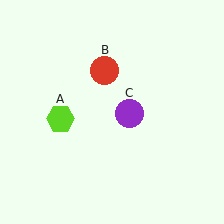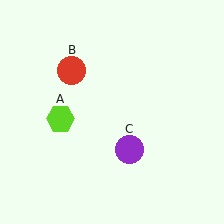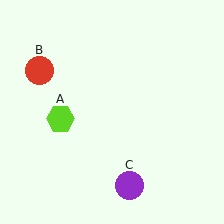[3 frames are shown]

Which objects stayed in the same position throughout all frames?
Lime hexagon (object A) remained stationary.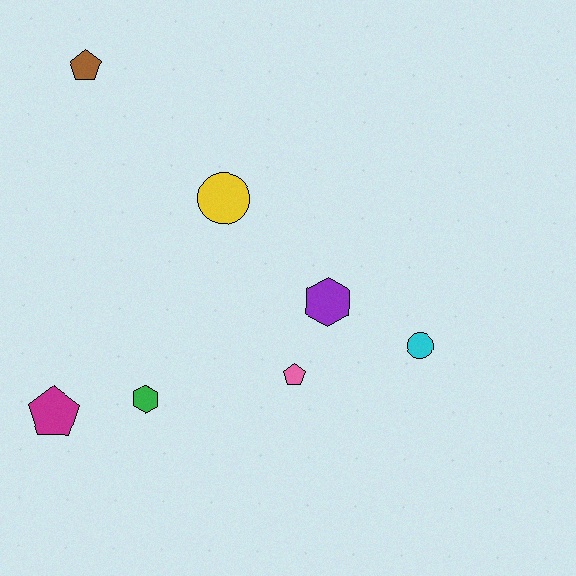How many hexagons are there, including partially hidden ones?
There are 2 hexagons.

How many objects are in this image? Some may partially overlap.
There are 7 objects.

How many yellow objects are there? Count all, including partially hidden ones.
There is 1 yellow object.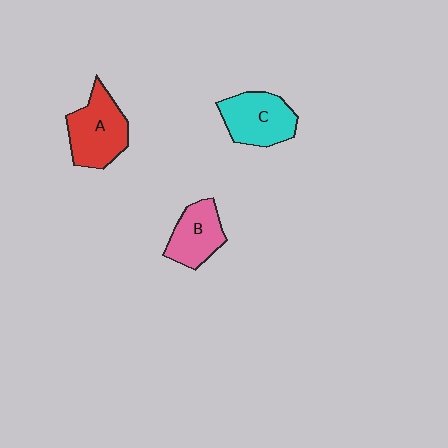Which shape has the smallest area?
Shape B (pink).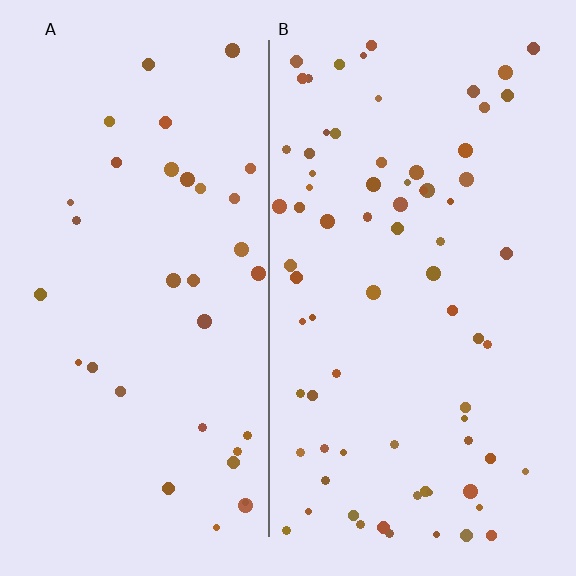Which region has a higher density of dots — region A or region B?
B (the right).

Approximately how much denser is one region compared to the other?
Approximately 2.1× — region B over region A.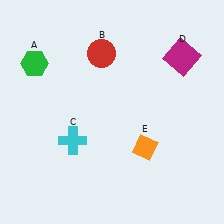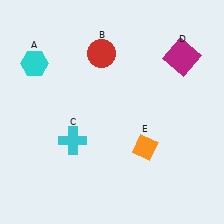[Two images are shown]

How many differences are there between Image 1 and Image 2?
There is 1 difference between the two images.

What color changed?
The hexagon (A) changed from green in Image 1 to cyan in Image 2.